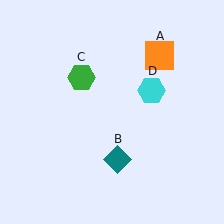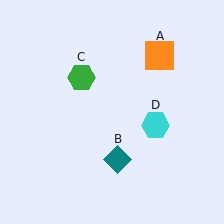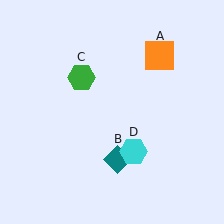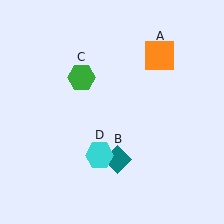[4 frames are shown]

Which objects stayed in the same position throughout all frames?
Orange square (object A) and teal diamond (object B) and green hexagon (object C) remained stationary.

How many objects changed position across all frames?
1 object changed position: cyan hexagon (object D).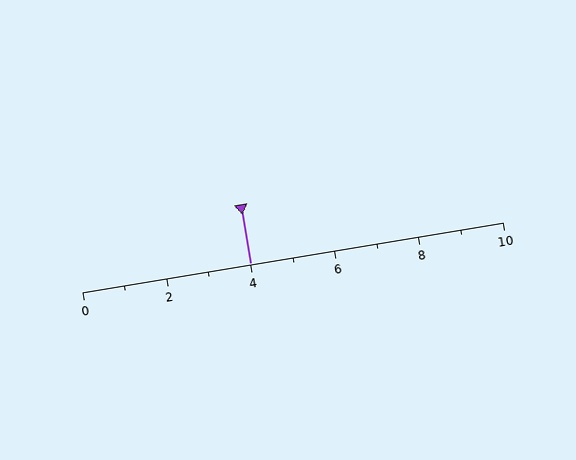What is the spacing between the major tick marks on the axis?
The major ticks are spaced 2 apart.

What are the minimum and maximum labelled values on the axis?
The axis runs from 0 to 10.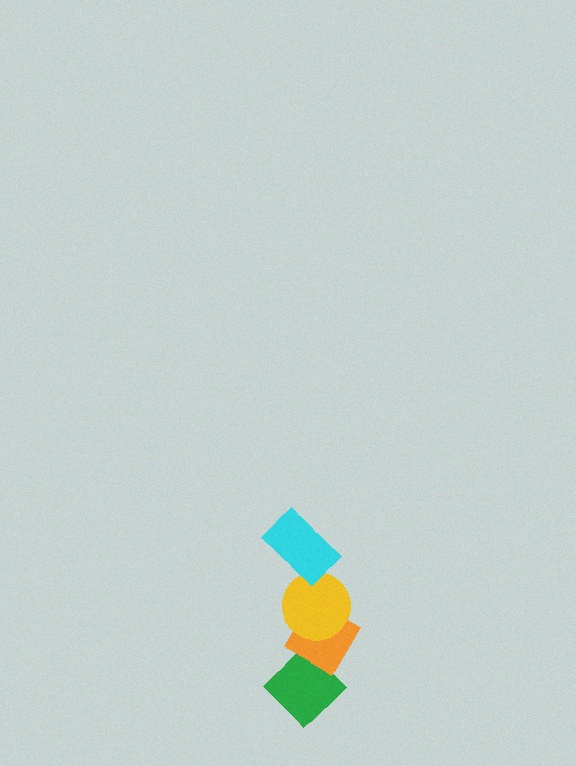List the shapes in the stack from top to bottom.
From top to bottom: the cyan rectangle, the yellow circle, the orange diamond, the green diamond.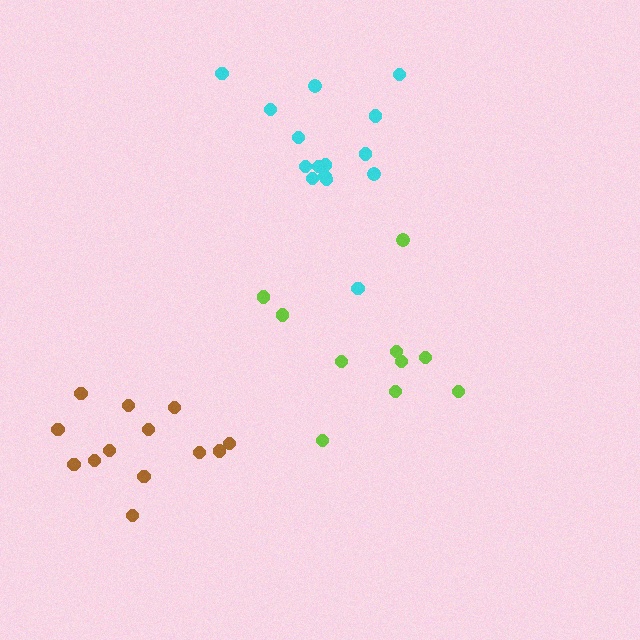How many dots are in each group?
Group 1: 13 dots, Group 2: 10 dots, Group 3: 15 dots (38 total).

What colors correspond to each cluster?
The clusters are colored: brown, lime, cyan.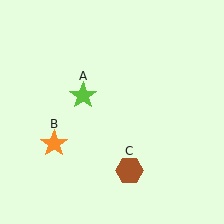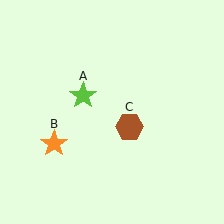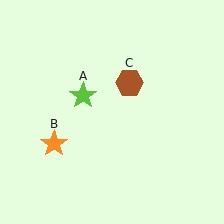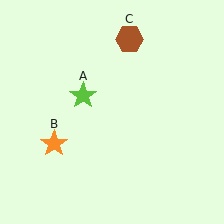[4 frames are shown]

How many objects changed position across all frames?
1 object changed position: brown hexagon (object C).